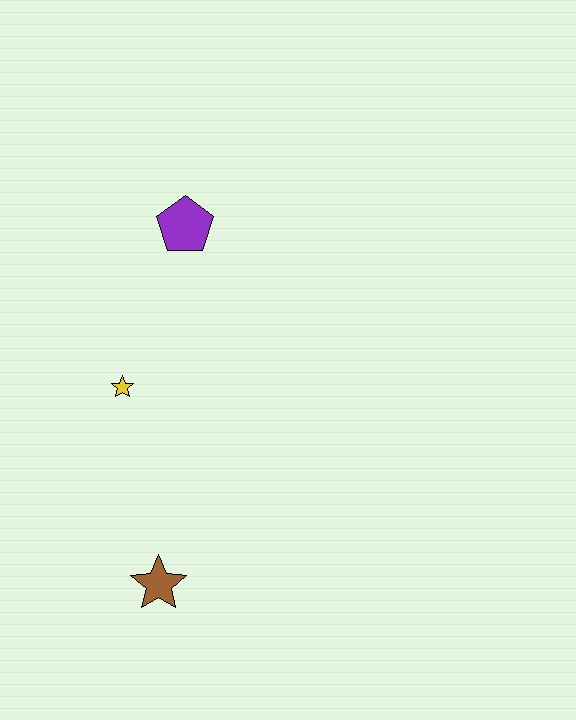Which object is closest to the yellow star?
The purple pentagon is closest to the yellow star.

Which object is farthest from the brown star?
The purple pentagon is farthest from the brown star.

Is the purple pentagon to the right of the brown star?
Yes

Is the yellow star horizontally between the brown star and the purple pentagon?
No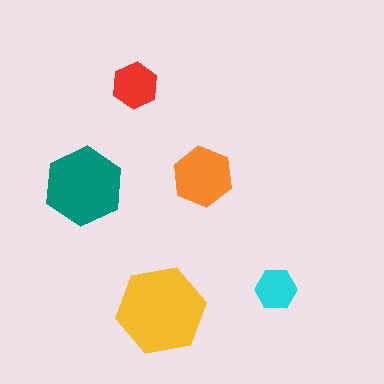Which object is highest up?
The red hexagon is topmost.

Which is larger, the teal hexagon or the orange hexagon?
The teal one.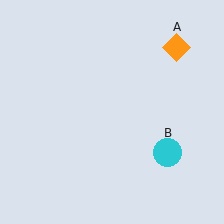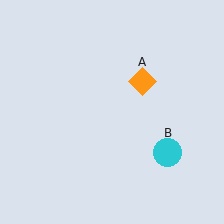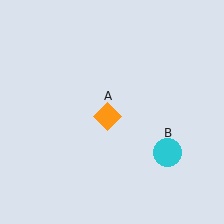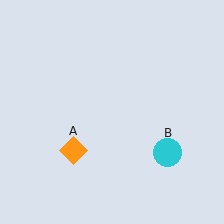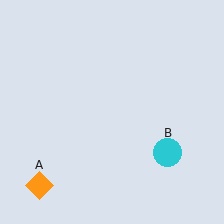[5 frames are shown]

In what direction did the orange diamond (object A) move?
The orange diamond (object A) moved down and to the left.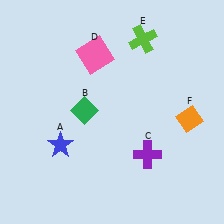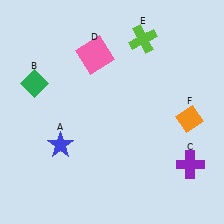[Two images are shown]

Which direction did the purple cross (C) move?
The purple cross (C) moved right.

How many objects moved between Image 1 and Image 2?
2 objects moved between the two images.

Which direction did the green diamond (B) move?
The green diamond (B) moved left.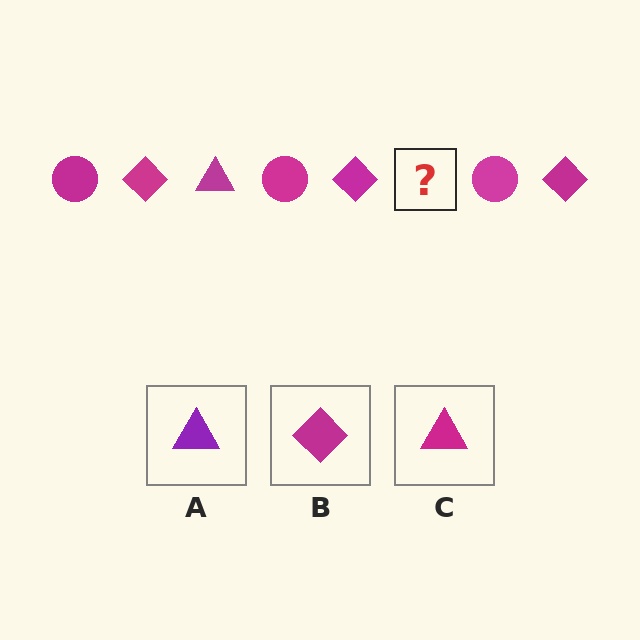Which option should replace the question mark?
Option C.